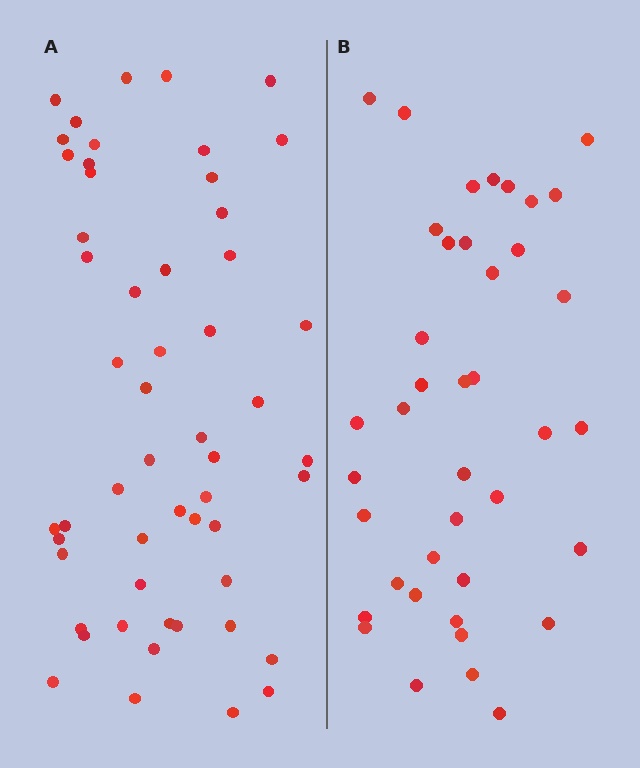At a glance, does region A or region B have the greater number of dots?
Region A (the left region) has more dots.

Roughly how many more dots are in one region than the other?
Region A has approximately 15 more dots than region B.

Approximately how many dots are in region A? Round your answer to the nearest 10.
About 50 dots. (The exact count is 54, which rounds to 50.)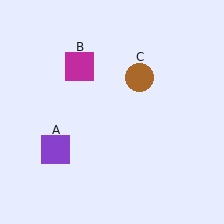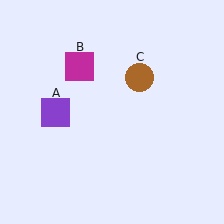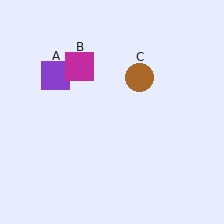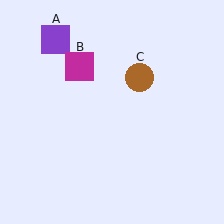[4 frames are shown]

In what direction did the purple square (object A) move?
The purple square (object A) moved up.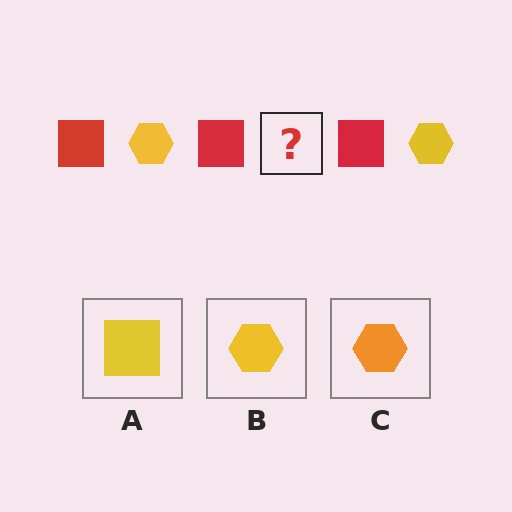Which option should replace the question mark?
Option B.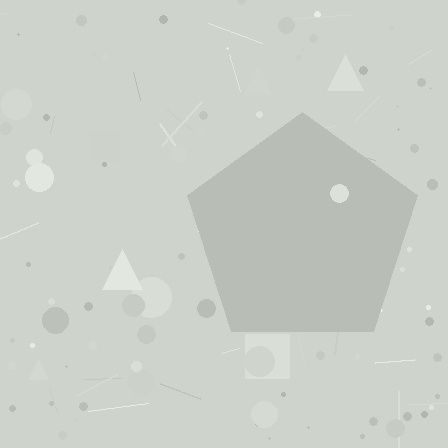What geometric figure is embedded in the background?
A pentagon is embedded in the background.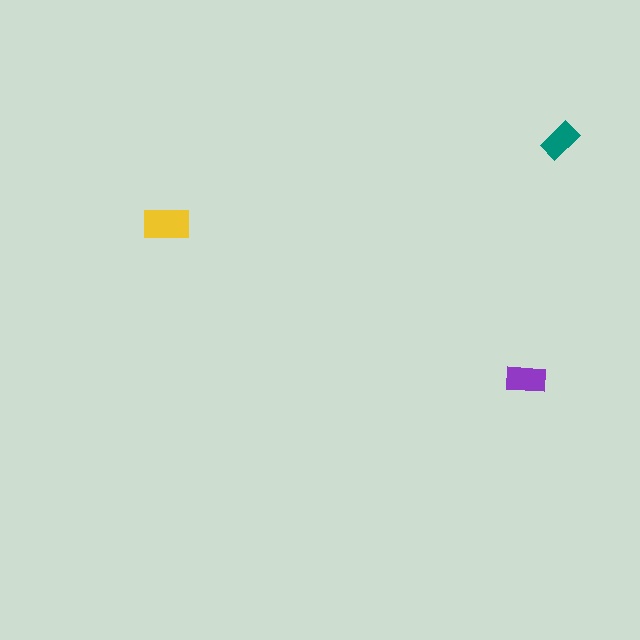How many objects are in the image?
There are 3 objects in the image.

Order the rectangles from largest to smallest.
the yellow one, the purple one, the teal one.